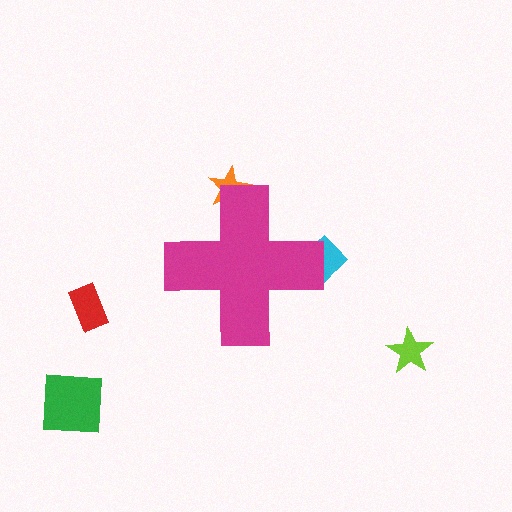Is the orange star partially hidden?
Yes, the orange star is partially hidden behind the magenta cross.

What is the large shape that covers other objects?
A magenta cross.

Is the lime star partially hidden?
No, the lime star is fully visible.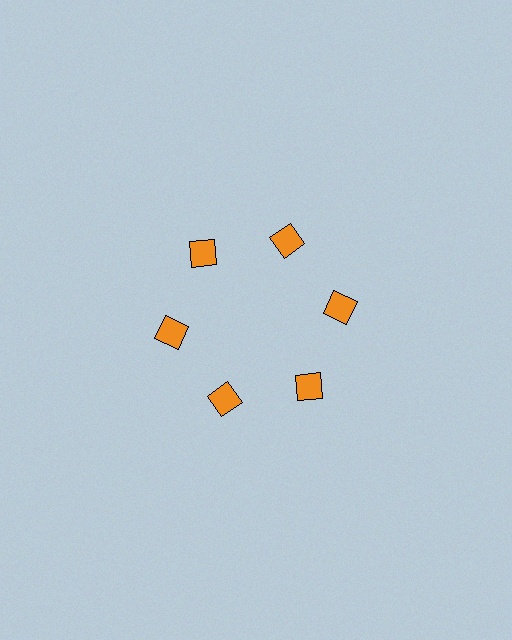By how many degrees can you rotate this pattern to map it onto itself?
The pattern maps onto itself every 60 degrees of rotation.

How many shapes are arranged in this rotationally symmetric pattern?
There are 6 shapes, arranged in 6 groups of 1.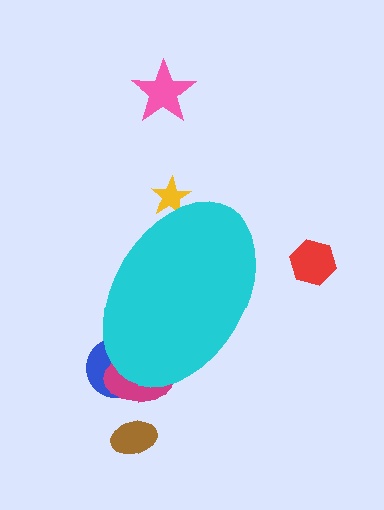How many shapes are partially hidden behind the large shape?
3 shapes are partially hidden.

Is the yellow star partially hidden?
Yes, the yellow star is partially hidden behind the cyan ellipse.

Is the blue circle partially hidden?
Yes, the blue circle is partially hidden behind the cyan ellipse.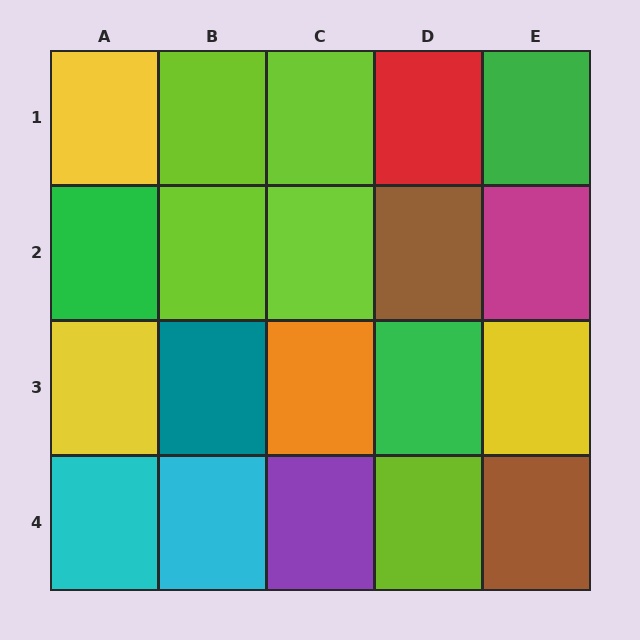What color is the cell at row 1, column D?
Red.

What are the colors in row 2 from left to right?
Green, lime, lime, brown, magenta.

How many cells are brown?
2 cells are brown.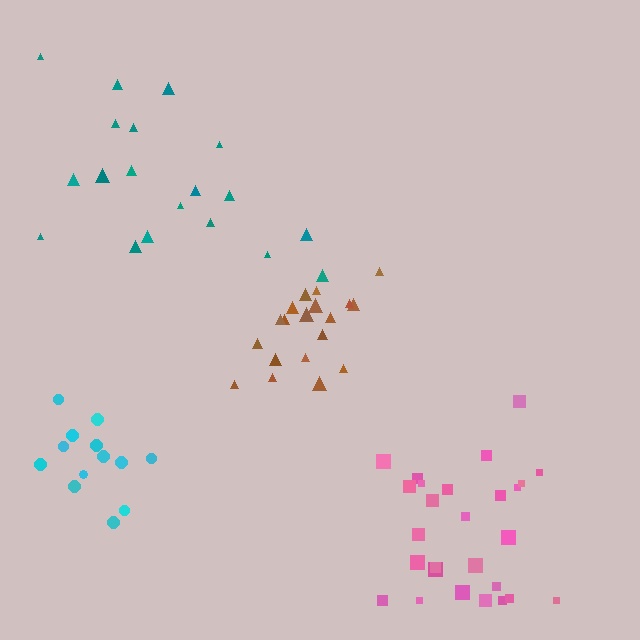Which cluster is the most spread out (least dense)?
Teal.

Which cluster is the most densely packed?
Brown.